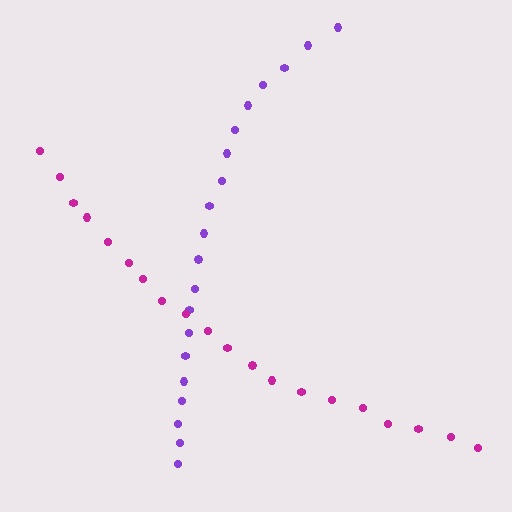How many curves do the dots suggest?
There are 2 distinct paths.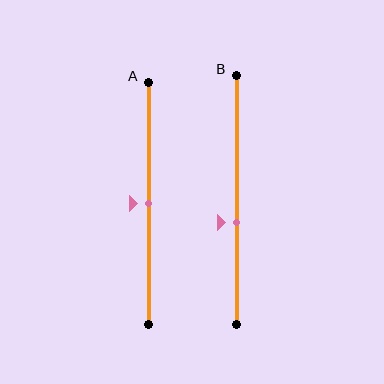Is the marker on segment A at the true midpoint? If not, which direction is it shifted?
Yes, the marker on segment A is at the true midpoint.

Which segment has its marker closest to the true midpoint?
Segment A has its marker closest to the true midpoint.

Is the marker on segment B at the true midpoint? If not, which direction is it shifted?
No, the marker on segment B is shifted downward by about 9% of the segment length.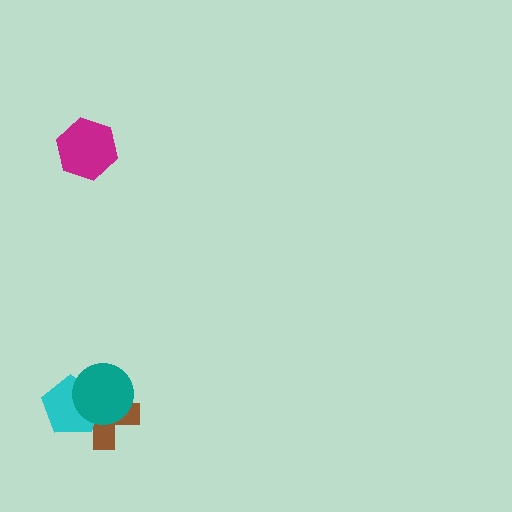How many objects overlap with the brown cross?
2 objects overlap with the brown cross.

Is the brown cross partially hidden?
Yes, it is partially covered by another shape.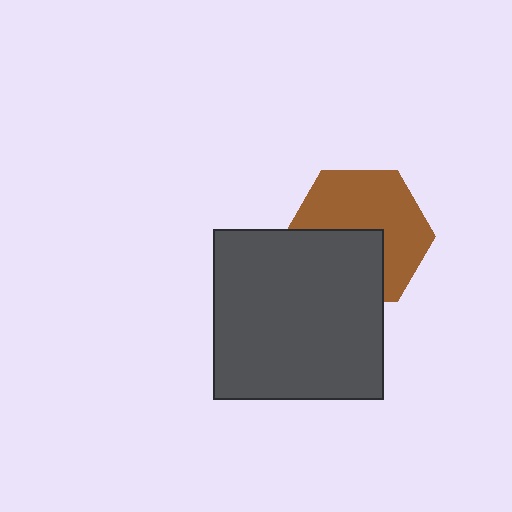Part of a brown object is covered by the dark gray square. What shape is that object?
It is a hexagon.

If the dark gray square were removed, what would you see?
You would see the complete brown hexagon.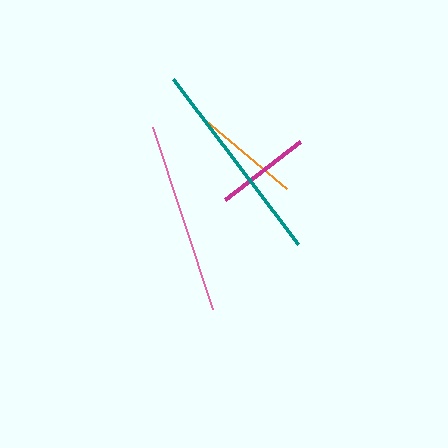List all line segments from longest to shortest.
From longest to shortest: teal, pink, orange, magenta.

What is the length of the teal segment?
The teal segment is approximately 207 pixels long.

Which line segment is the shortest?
The magenta line is the shortest at approximately 95 pixels.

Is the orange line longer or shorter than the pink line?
The pink line is longer than the orange line.